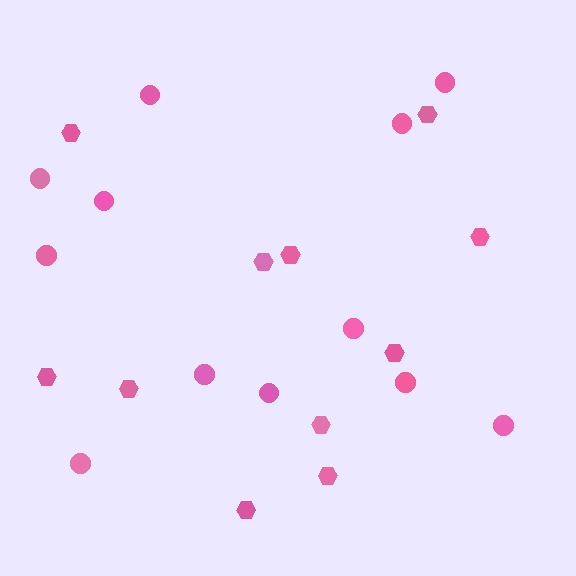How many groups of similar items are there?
There are 2 groups: one group of hexagons (11) and one group of circles (12).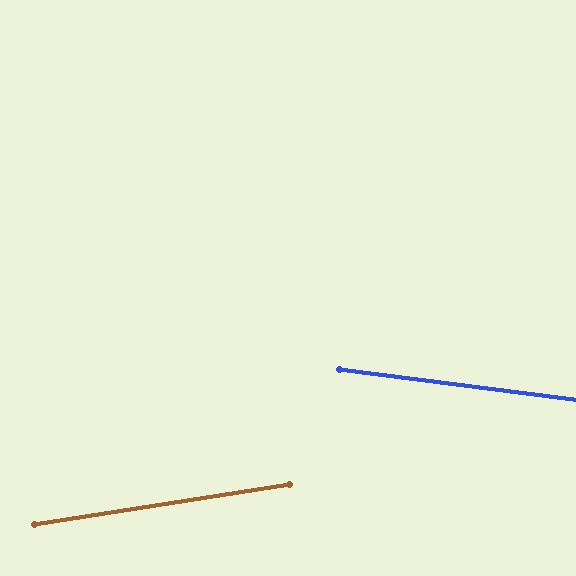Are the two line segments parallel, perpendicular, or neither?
Neither parallel nor perpendicular — they differ by about 16°.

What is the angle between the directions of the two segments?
Approximately 16 degrees.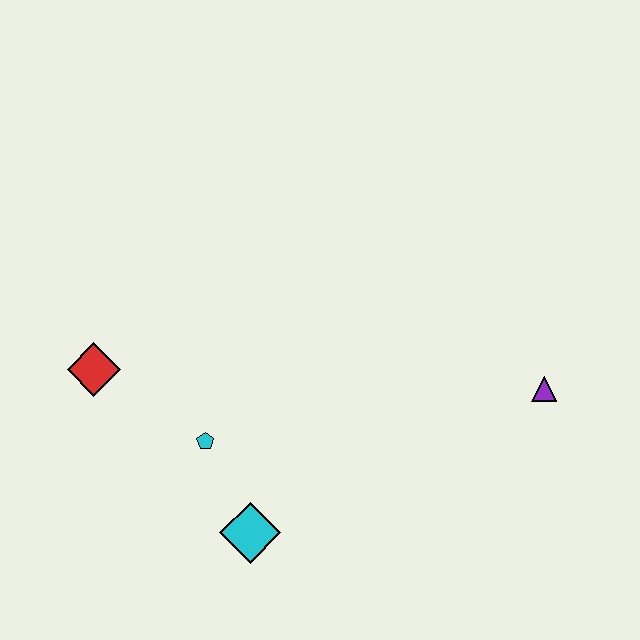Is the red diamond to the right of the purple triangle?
No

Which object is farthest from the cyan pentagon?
The purple triangle is farthest from the cyan pentagon.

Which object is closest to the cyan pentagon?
The cyan diamond is closest to the cyan pentagon.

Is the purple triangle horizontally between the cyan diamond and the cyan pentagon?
No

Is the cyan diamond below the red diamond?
Yes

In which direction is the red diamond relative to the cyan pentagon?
The red diamond is to the left of the cyan pentagon.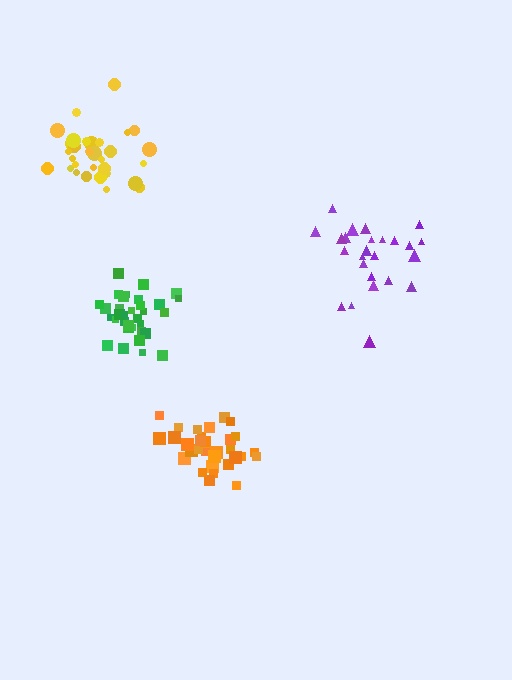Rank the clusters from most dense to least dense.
green, orange, yellow, purple.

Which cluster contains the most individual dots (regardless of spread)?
Yellow (33).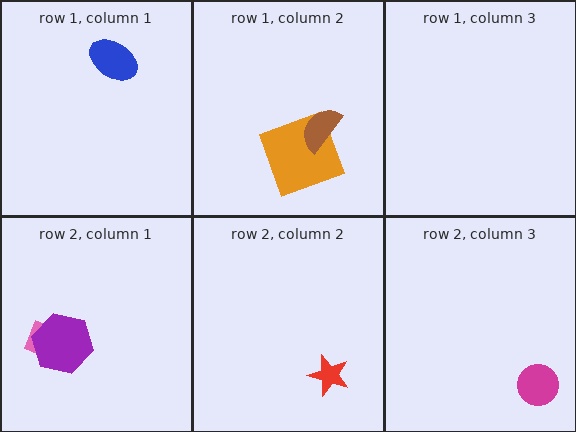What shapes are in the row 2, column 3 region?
The magenta circle.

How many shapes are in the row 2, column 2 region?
1.